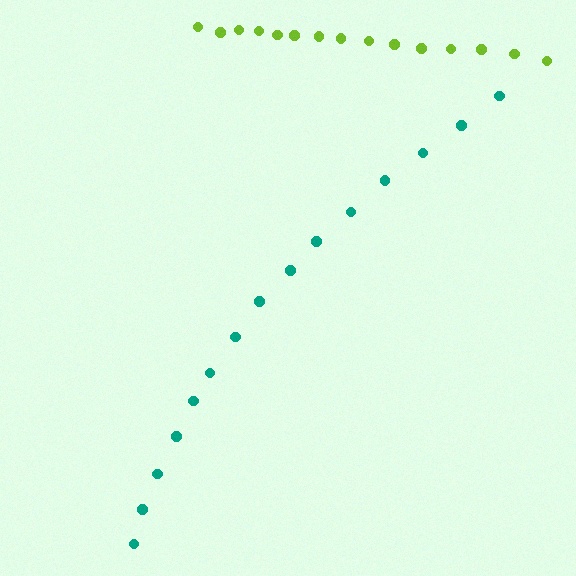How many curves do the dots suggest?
There are 2 distinct paths.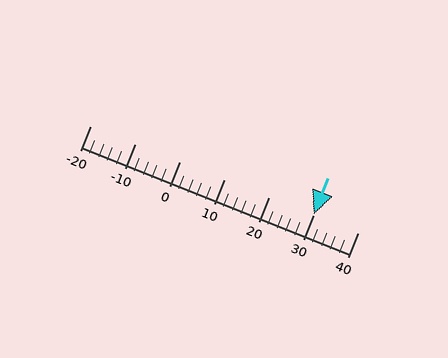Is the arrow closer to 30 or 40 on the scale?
The arrow is closer to 30.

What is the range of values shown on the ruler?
The ruler shows values from -20 to 40.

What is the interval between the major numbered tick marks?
The major tick marks are spaced 10 units apart.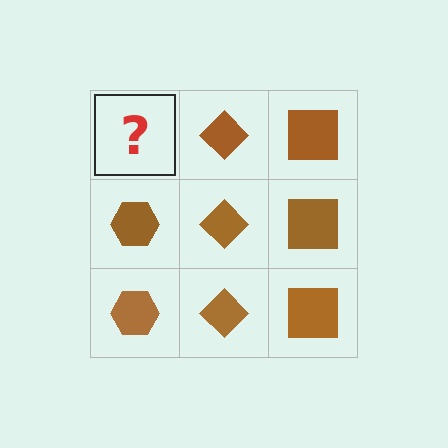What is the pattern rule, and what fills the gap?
The rule is that each column has a consistent shape. The gap should be filled with a brown hexagon.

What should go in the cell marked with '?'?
The missing cell should contain a brown hexagon.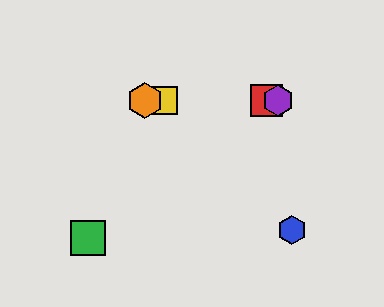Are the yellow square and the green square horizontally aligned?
No, the yellow square is at y≈101 and the green square is at y≈238.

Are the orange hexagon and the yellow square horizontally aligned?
Yes, both are at y≈101.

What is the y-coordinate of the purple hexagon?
The purple hexagon is at y≈101.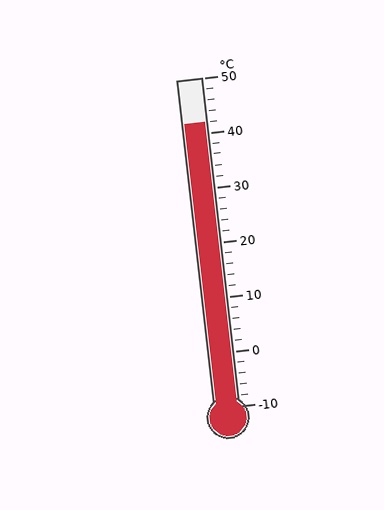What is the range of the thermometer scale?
The thermometer scale ranges from -10°C to 50°C.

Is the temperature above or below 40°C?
The temperature is above 40°C.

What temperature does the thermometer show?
The thermometer shows approximately 42°C.